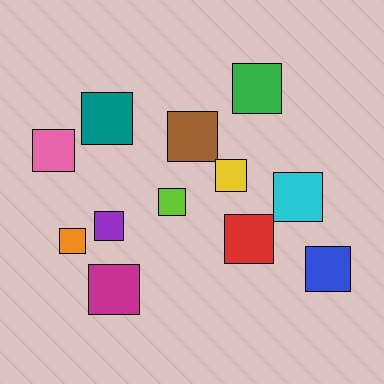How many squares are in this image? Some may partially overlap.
There are 12 squares.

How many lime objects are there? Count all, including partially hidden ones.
There is 1 lime object.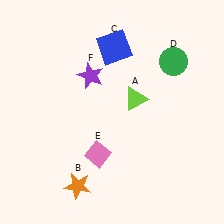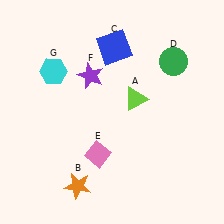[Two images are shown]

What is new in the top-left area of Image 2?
A cyan hexagon (G) was added in the top-left area of Image 2.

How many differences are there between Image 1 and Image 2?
There is 1 difference between the two images.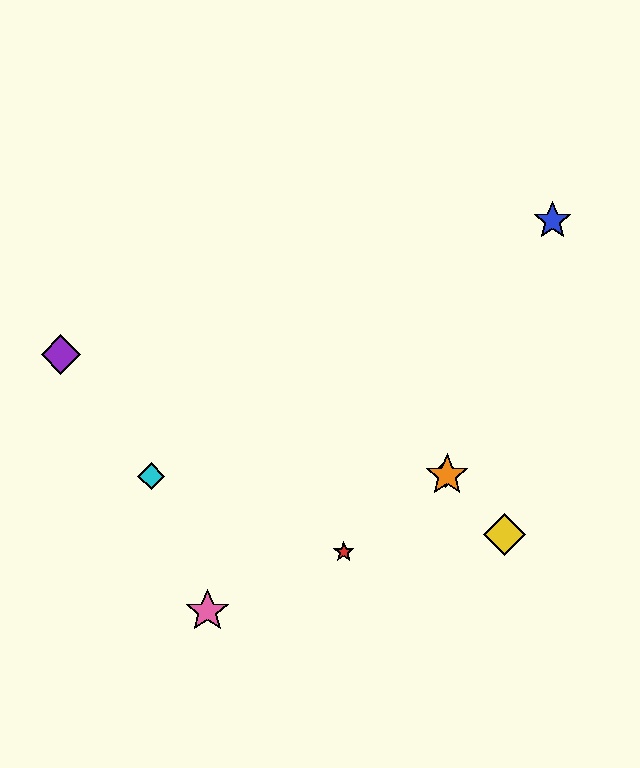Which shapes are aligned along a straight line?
The green diamond, the yellow diamond, the orange star are aligned along a straight line.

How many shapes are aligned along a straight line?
3 shapes (the green diamond, the yellow diamond, the orange star) are aligned along a straight line.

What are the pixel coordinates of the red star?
The red star is at (344, 552).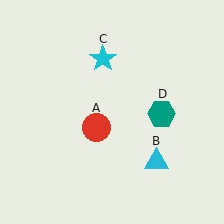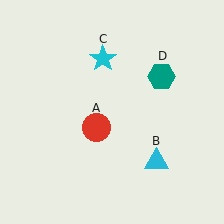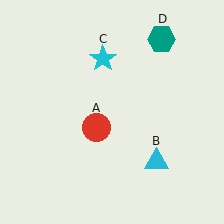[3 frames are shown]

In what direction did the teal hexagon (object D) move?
The teal hexagon (object D) moved up.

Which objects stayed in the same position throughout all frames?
Red circle (object A) and cyan triangle (object B) and cyan star (object C) remained stationary.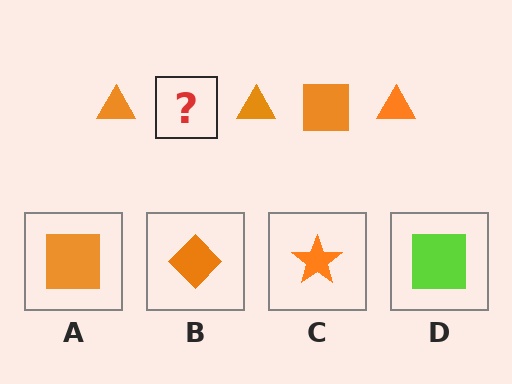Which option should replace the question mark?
Option A.